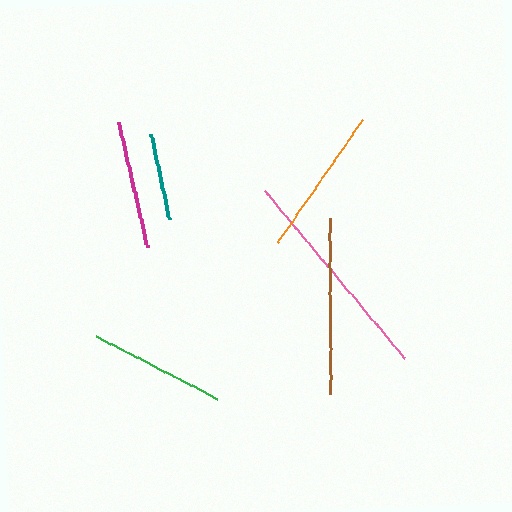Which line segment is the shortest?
The teal line is the shortest at approximately 87 pixels.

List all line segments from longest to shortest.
From longest to shortest: pink, brown, orange, green, magenta, teal.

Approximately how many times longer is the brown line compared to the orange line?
The brown line is approximately 1.2 times the length of the orange line.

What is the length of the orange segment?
The orange segment is approximately 150 pixels long.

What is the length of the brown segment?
The brown segment is approximately 176 pixels long.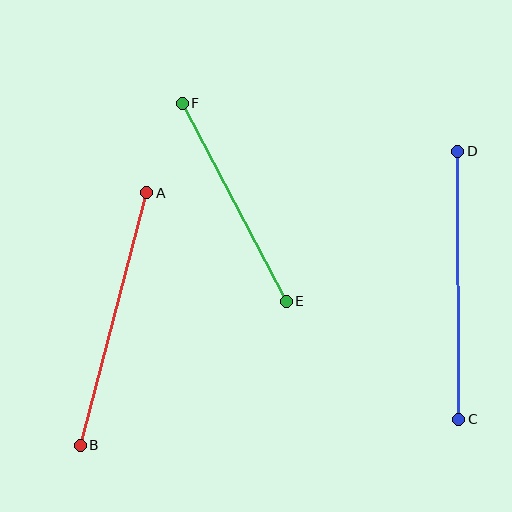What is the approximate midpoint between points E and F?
The midpoint is at approximately (234, 202) pixels.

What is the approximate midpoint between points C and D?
The midpoint is at approximately (458, 285) pixels.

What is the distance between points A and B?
The distance is approximately 261 pixels.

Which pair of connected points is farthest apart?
Points C and D are farthest apart.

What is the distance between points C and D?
The distance is approximately 268 pixels.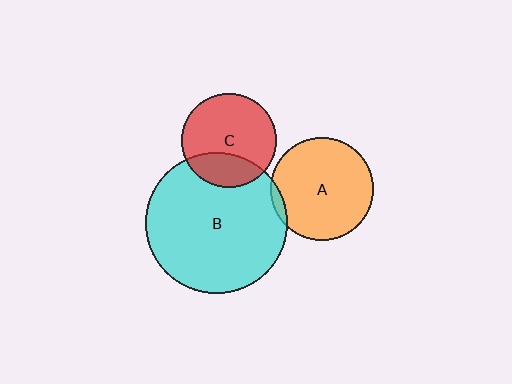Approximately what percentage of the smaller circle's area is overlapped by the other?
Approximately 25%.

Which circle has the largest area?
Circle B (cyan).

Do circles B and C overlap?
Yes.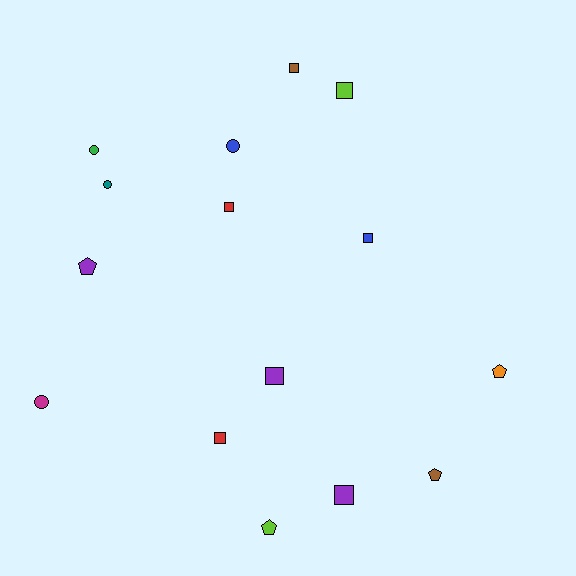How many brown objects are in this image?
There are 2 brown objects.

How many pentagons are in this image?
There are 4 pentagons.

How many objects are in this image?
There are 15 objects.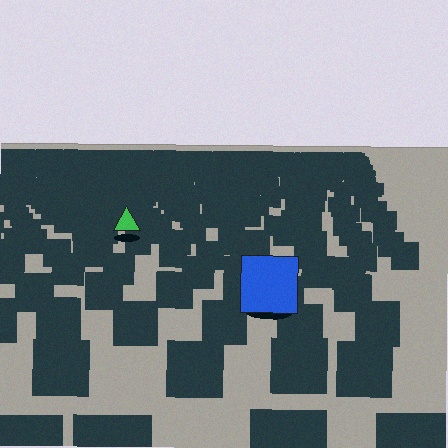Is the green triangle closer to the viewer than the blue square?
No. The blue square is closer — you can tell from the texture gradient: the ground texture is coarser near it.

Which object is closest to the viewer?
The blue square is closest. The texture marks near it are larger and more spread out.